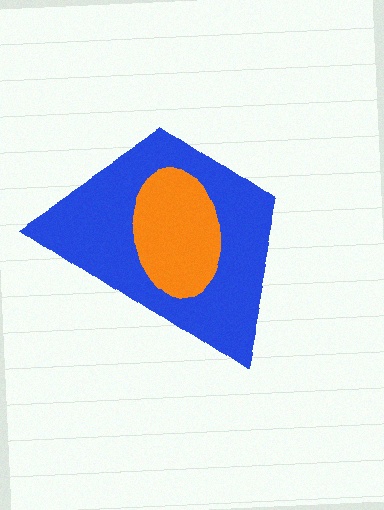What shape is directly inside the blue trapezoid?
The orange ellipse.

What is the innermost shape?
The orange ellipse.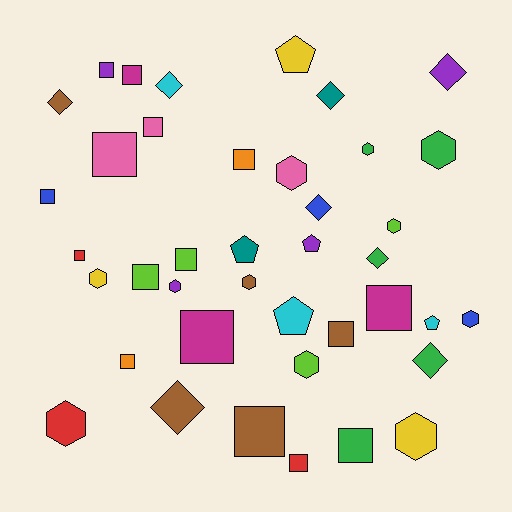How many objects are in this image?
There are 40 objects.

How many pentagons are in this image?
There are 5 pentagons.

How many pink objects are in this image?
There are 3 pink objects.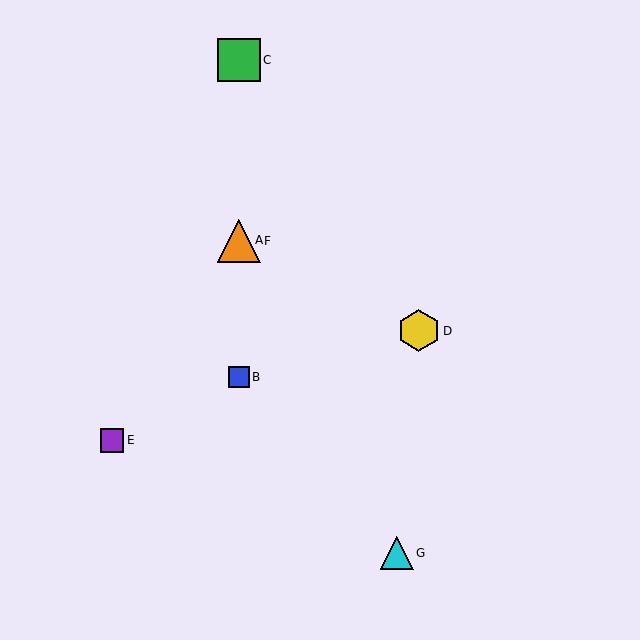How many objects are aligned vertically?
4 objects (A, B, C, F) are aligned vertically.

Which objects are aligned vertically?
Objects A, B, C, F are aligned vertically.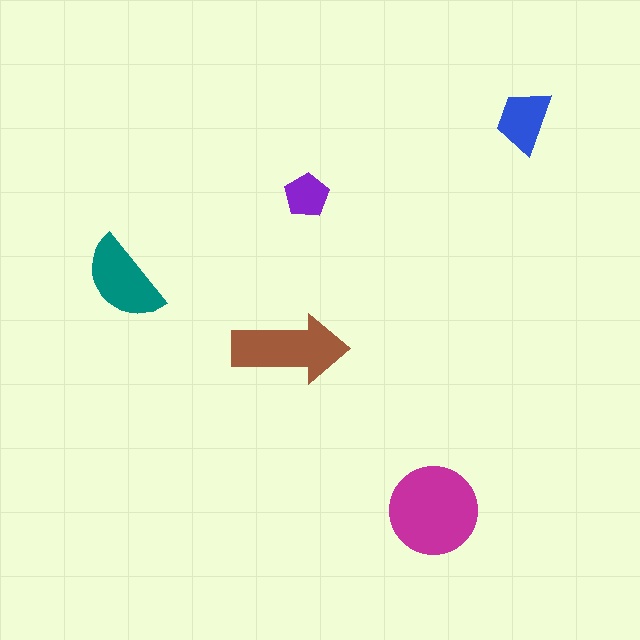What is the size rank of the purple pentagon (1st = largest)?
5th.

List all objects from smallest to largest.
The purple pentagon, the blue trapezoid, the teal semicircle, the brown arrow, the magenta circle.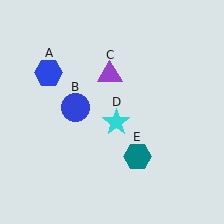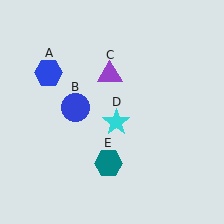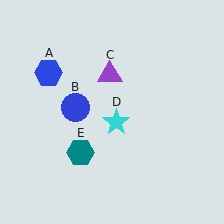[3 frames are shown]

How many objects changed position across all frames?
1 object changed position: teal hexagon (object E).